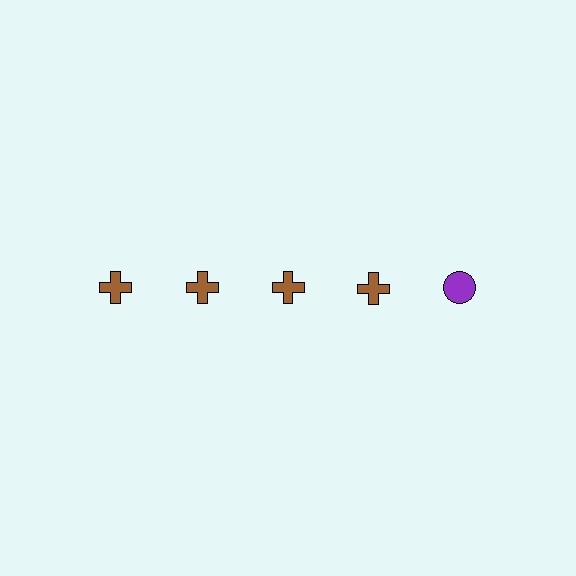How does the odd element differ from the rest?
It differs in both color (purple instead of brown) and shape (circle instead of cross).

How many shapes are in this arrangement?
There are 5 shapes arranged in a grid pattern.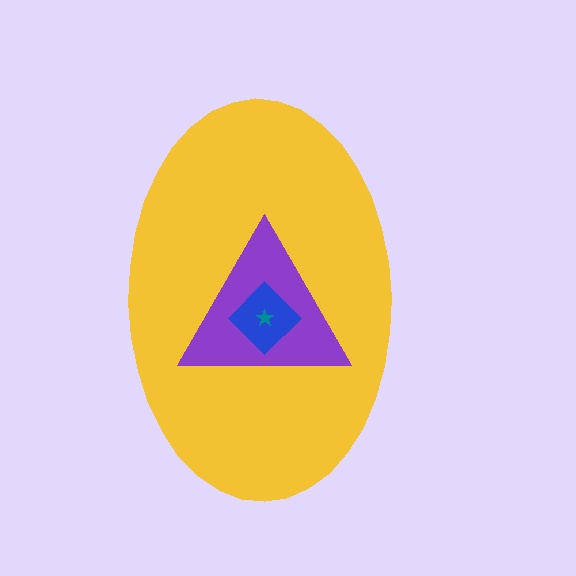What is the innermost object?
The teal star.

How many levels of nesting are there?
4.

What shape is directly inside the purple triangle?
The blue diamond.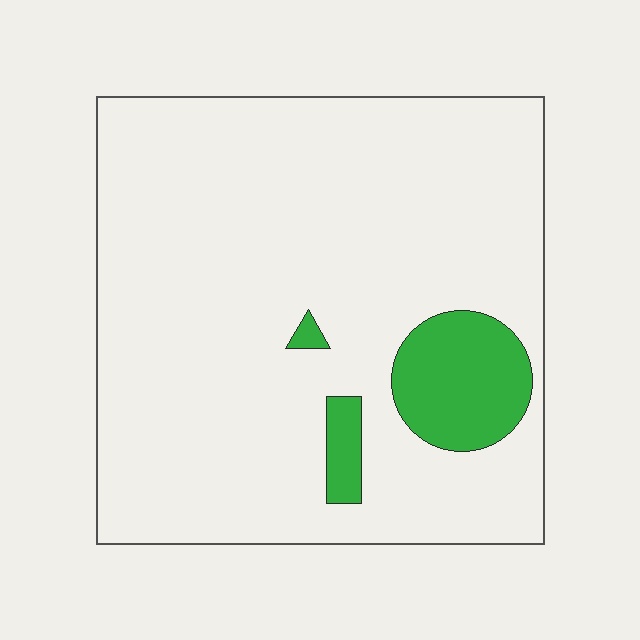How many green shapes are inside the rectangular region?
3.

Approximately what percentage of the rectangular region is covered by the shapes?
Approximately 10%.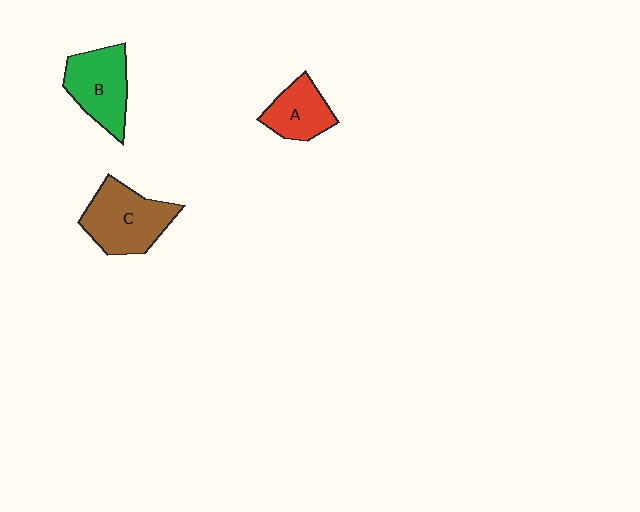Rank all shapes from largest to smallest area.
From largest to smallest: C (brown), B (green), A (red).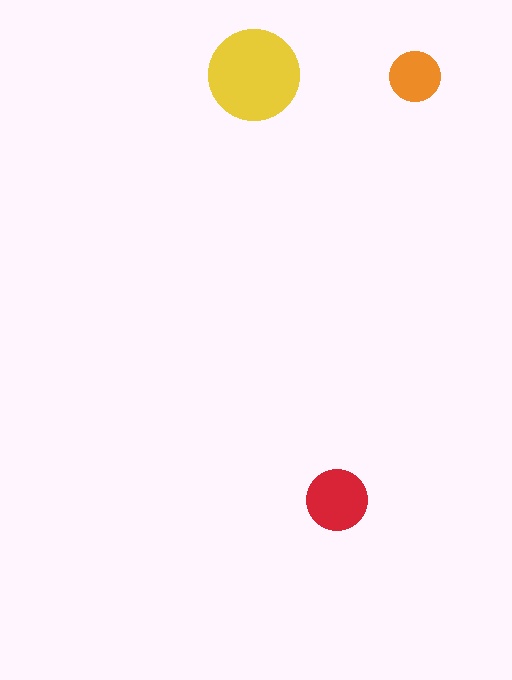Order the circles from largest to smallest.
the yellow one, the red one, the orange one.